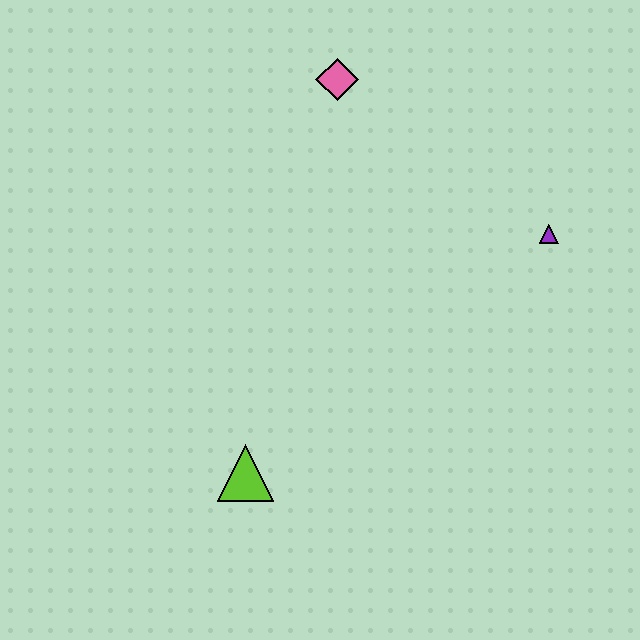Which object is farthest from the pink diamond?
The lime triangle is farthest from the pink diamond.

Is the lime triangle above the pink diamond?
No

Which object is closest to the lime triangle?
The purple triangle is closest to the lime triangle.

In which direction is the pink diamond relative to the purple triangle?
The pink diamond is to the left of the purple triangle.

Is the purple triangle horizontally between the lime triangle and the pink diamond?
No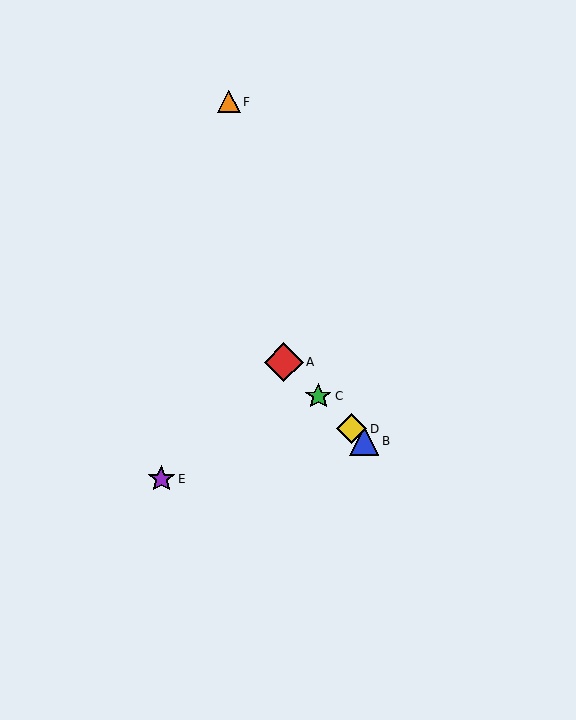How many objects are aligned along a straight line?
4 objects (A, B, C, D) are aligned along a straight line.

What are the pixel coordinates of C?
Object C is at (318, 396).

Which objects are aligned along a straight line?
Objects A, B, C, D are aligned along a straight line.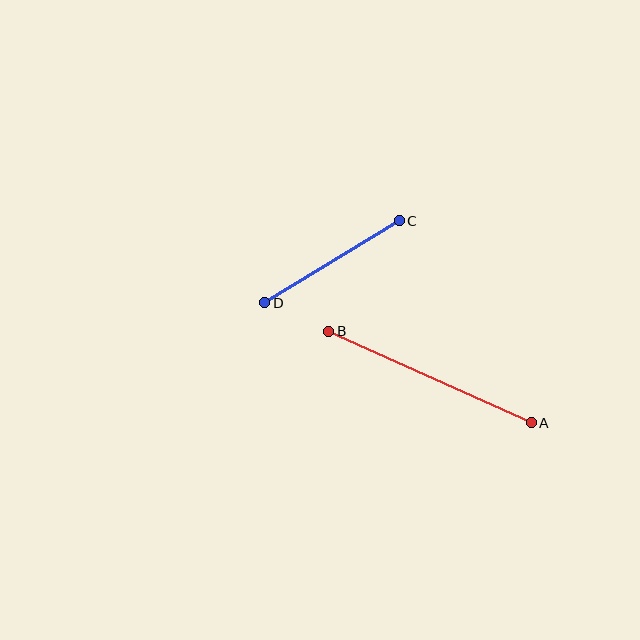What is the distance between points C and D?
The distance is approximately 157 pixels.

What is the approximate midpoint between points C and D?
The midpoint is at approximately (332, 262) pixels.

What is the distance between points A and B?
The distance is approximately 222 pixels.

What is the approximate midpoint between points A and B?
The midpoint is at approximately (430, 377) pixels.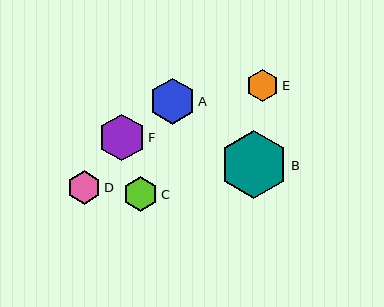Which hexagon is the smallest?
Hexagon E is the smallest with a size of approximately 32 pixels.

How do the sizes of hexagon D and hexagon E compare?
Hexagon D and hexagon E are approximately the same size.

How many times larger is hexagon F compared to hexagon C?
Hexagon F is approximately 1.3 times the size of hexagon C.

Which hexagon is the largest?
Hexagon B is the largest with a size of approximately 68 pixels.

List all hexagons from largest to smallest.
From largest to smallest: B, F, A, C, D, E.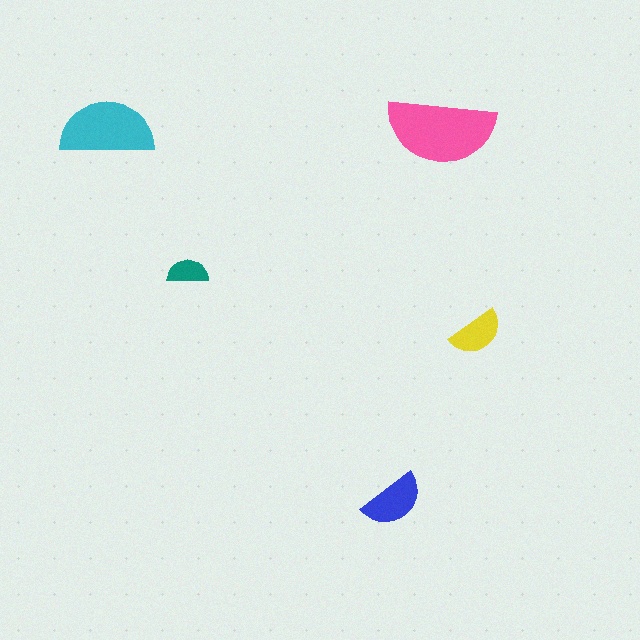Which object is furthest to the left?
The cyan semicircle is leftmost.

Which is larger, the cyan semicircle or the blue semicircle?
The cyan one.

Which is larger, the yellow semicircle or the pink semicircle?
The pink one.